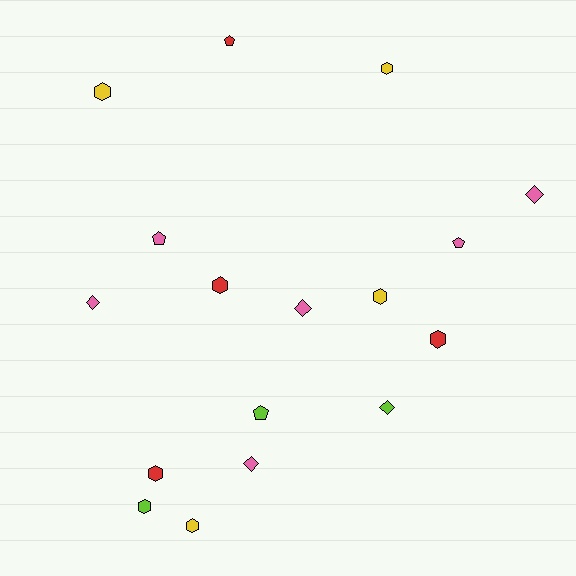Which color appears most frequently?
Pink, with 6 objects.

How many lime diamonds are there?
There is 1 lime diamond.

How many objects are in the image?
There are 17 objects.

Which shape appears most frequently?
Hexagon, with 8 objects.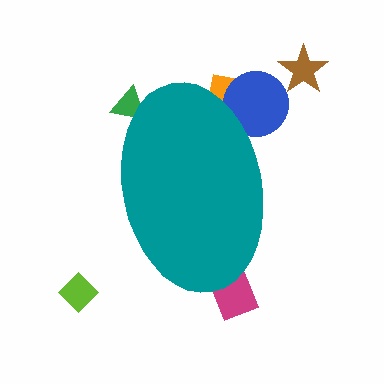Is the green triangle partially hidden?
Yes, the green triangle is partially hidden behind the teal ellipse.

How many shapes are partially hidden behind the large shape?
4 shapes are partially hidden.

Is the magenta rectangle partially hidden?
Yes, the magenta rectangle is partially hidden behind the teal ellipse.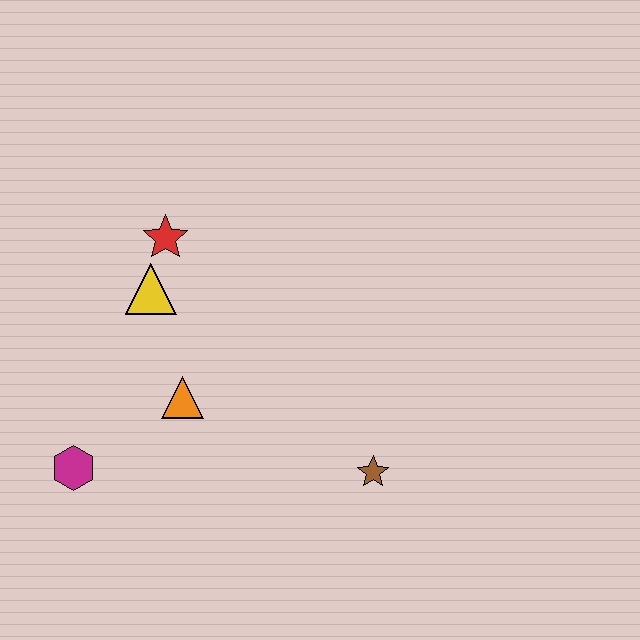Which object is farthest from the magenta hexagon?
The brown star is farthest from the magenta hexagon.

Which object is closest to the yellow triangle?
The red star is closest to the yellow triangle.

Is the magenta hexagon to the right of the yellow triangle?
No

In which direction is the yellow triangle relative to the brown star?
The yellow triangle is to the left of the brown star.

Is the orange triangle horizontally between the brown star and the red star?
Yes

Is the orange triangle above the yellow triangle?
No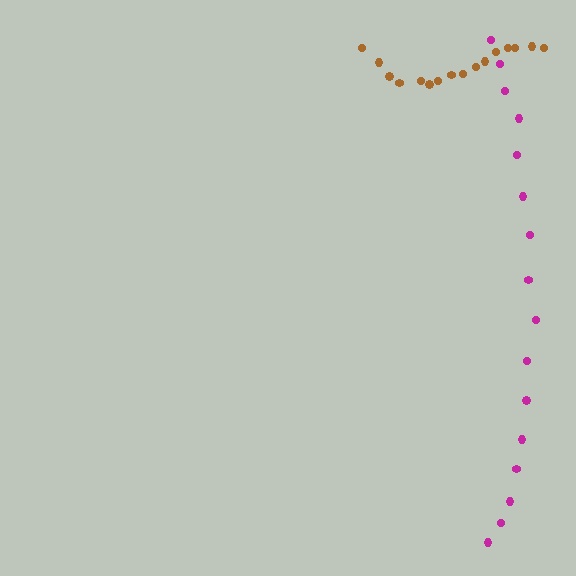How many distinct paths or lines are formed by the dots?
There are 2 distinct paths.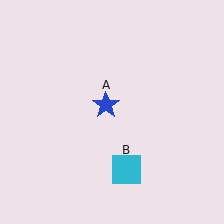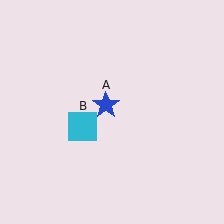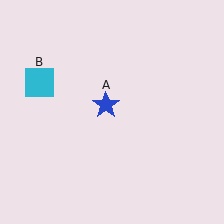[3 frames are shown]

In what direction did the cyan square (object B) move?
The cyan square (object B) moved up and to the left.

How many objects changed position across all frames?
1 object changed position: cyan square (object B).